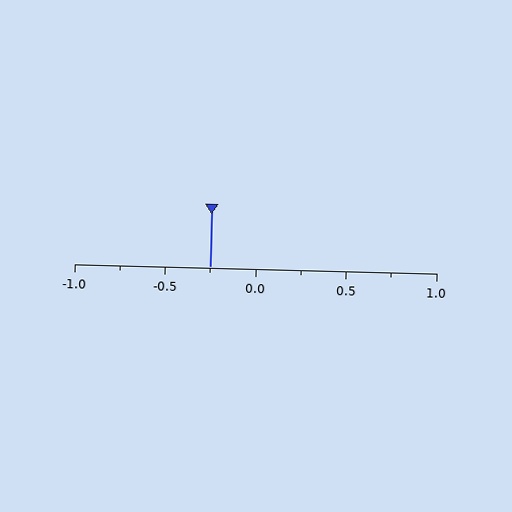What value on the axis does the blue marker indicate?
The marker indicates approximately -0.25.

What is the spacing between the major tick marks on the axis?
The major ticks are spaced 0.5 apart.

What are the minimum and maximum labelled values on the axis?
The axis runs from -1.0 to 1.0.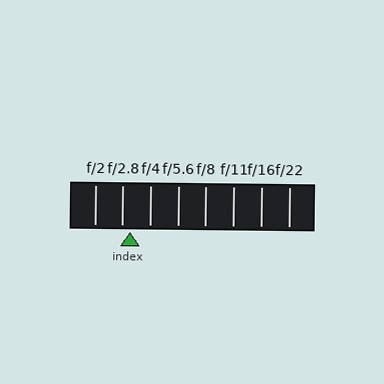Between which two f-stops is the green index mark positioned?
The index mark is between f/2.8 and f/4.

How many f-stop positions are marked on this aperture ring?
There are 8 f-stop positions marked.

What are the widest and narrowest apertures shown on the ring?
The widest aperture shown is f/2 and the narrowest is f/22.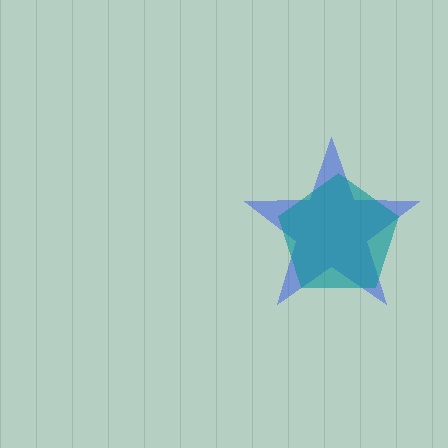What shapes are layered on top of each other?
The layered shapes are: a blue star, a teal pentagon.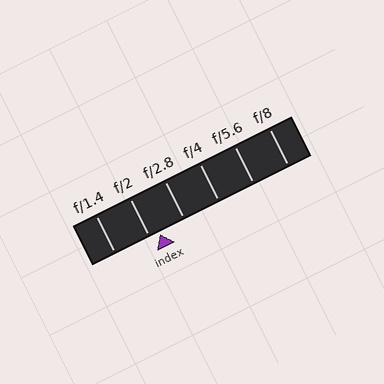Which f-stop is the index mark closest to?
The index mark is closest to f/2.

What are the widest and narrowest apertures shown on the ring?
The widest aperture shown is f/1.4 and the narrowest is f/8.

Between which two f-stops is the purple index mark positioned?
The index mark is between f/2 and f/2.8.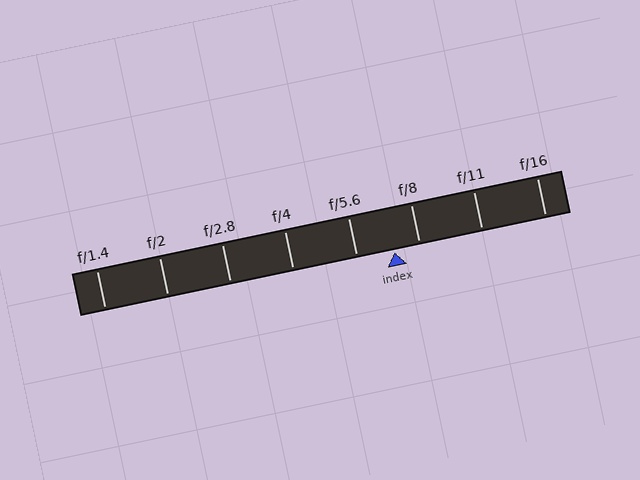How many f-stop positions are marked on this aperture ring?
There are 8 f-stop positions marked.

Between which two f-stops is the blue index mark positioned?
The index mark is between f/5.6 and f/8.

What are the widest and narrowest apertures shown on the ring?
The widest aperture shown is f/1.4 and the narrowest is f/16.